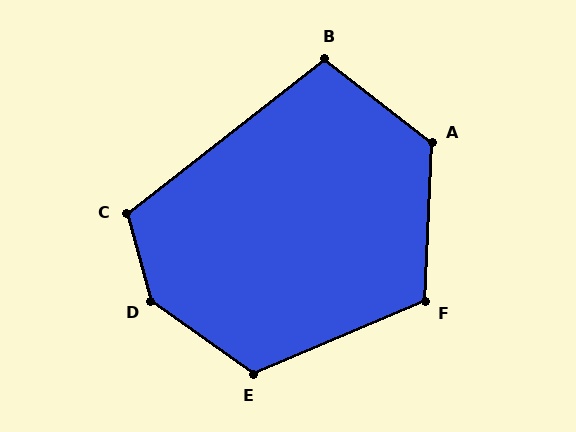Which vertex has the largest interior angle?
D, at approximately 141 degrees.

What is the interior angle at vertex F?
Approximately 115 degrees (obtuse).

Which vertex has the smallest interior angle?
B, at approximately 104 degrees.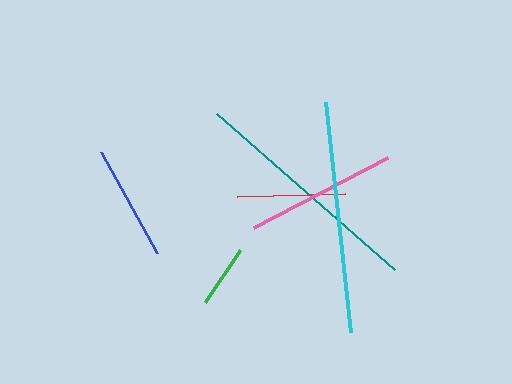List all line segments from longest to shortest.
From longest to shortest: teal, cyan, pink, blue, red, green.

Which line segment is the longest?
The teal line is the longest at approximately 237 pixels.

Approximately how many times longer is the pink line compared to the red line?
The pink line is approximately 1.4 times the length of the red line.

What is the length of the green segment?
The green segment is approximately 63 pixels long.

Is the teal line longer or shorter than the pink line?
The teal line is longer than the pink line.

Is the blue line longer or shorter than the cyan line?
The cyan line is longer than the blue line.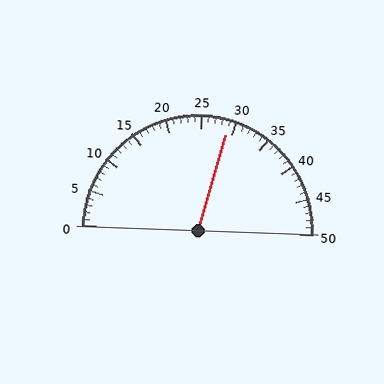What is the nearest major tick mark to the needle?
The nearest major tick mark is 30.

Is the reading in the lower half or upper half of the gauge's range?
The reading is in the upper half of the range (0 to 50).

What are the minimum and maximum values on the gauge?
The gauge ranges from 0 to 50.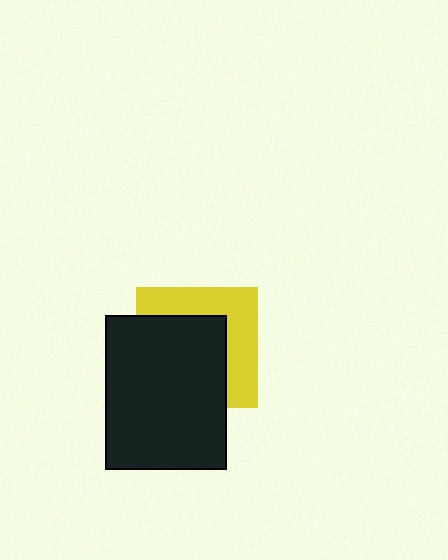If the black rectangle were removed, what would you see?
You would see the complete yellow square.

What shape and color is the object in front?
The object in front is a black rectangle.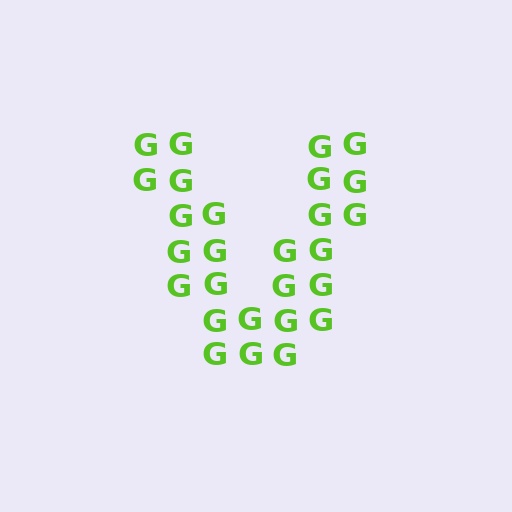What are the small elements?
The small elements are letter G's.